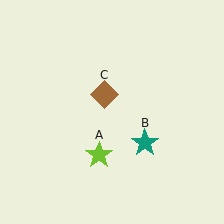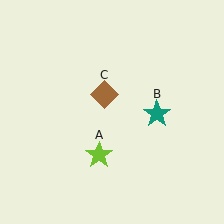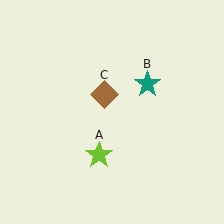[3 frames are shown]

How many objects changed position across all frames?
1 object changed position: teal star (object B).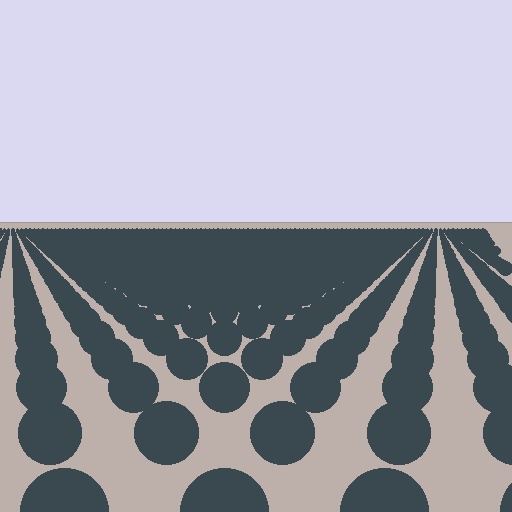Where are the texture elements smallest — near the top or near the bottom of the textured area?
Near the top.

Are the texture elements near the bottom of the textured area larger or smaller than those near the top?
Larger. Near the bottom, elements are closer to the viewer and appear at a bigger on-screen size.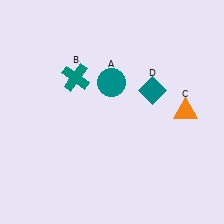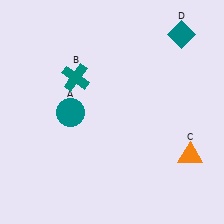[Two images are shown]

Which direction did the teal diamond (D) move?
The teal diamond (D) moved up.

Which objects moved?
The objects that moved are: the teal circle (A), the orange triangle (C), the teal diamond (D).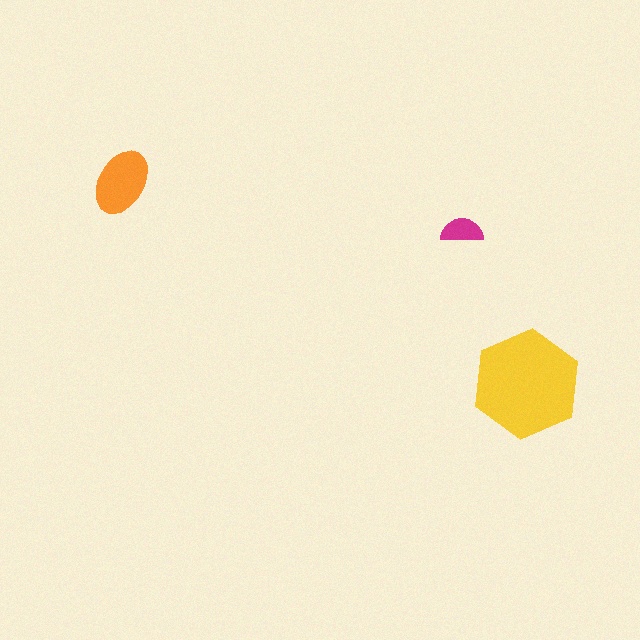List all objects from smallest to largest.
The magenta semicircle, the orange ellipse, the yellow hexagon.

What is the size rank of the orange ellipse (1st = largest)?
2nd.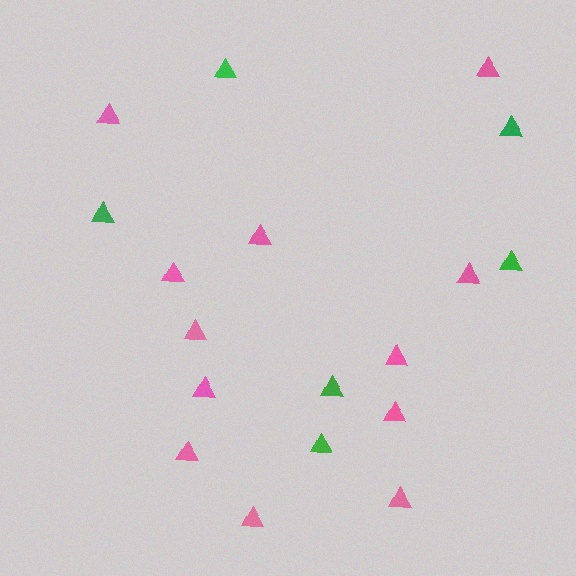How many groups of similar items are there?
There are 2 groups: one group of green triangles (6) and one group of pink triangles (12).